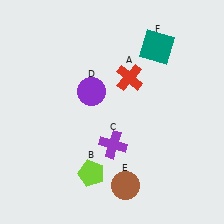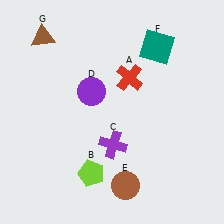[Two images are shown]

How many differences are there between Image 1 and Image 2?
There is 1 difference between the two images.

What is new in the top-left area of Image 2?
A brown triangle (G) was added in the top-left area of Image 2.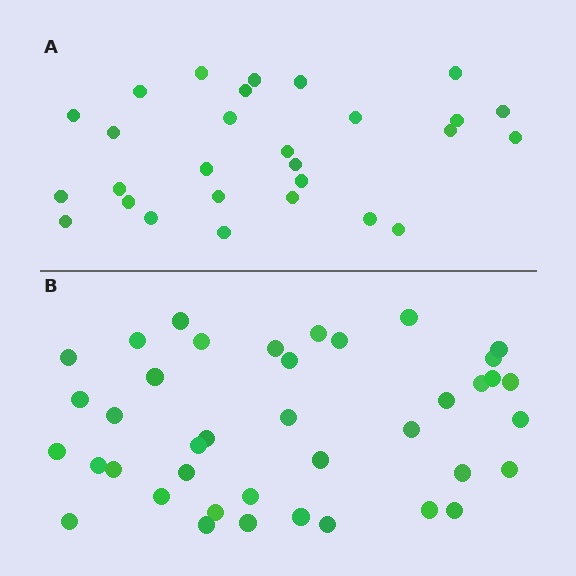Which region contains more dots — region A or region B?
Region B (the bottom region) has more dots.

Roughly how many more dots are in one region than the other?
Region B has roughly 12 or so more dots than region A.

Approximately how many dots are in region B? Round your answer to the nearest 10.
About 40 dots.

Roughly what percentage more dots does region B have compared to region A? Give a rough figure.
About 45% more.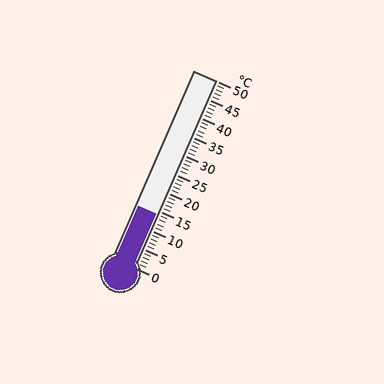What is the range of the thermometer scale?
The thermometer scale ranges from 0°C to 50°C.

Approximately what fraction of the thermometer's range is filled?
The thermometer is filled to approximately 30% of its range.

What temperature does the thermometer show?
The thermometer shows approximately 14°C.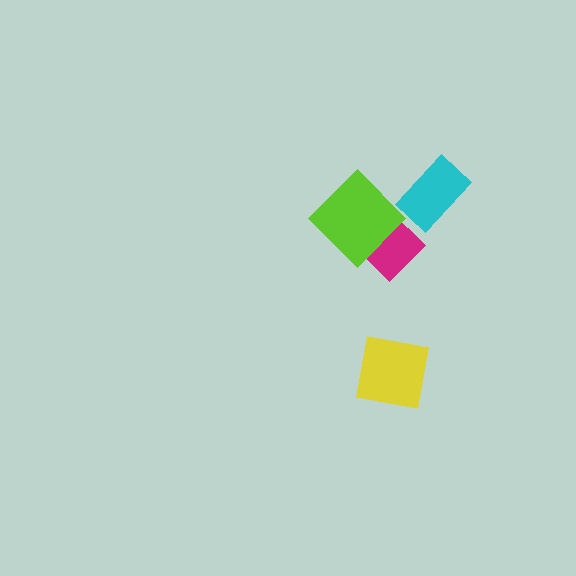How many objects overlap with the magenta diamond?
1 object overlaps with the magenta diamond.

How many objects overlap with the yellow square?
0 objects overlap with the yellow square.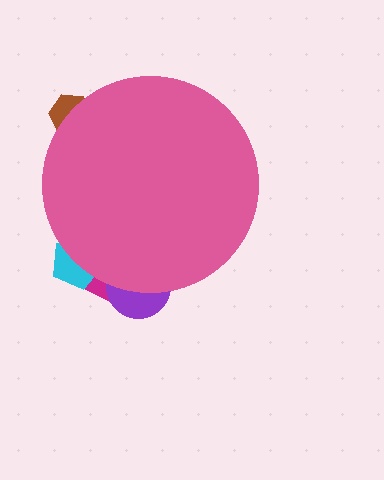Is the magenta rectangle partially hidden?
Yes, the magenta rectangle is partially hidden behind the pink circle.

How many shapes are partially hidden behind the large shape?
5 shapes are partially hidden.